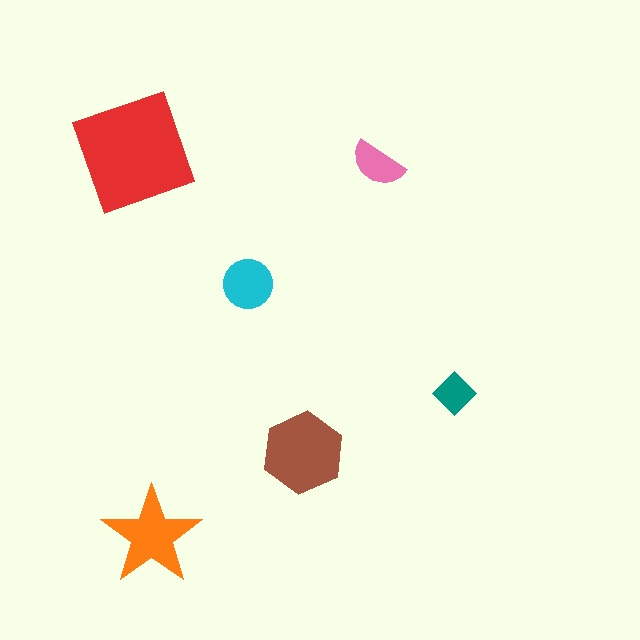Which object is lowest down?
The orange star is bottommost.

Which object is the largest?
The red square.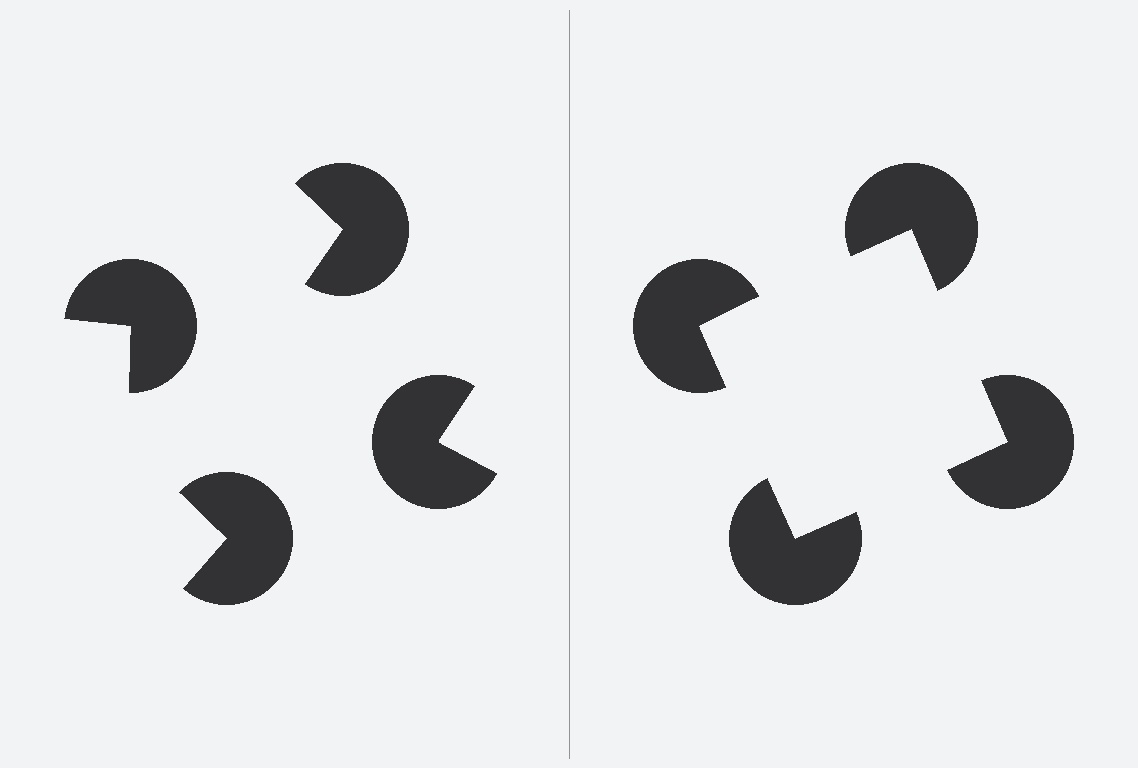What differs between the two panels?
The pac-man discs are positioned identically on both sides; only the wedge orientations differ. On the right they align to a square; on the left they are misaligned.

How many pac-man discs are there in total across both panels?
8 — 4 on each side.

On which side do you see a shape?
An illusory square appears on the right side. On the left side the wedge cuts are rotated, so no coherent shape forms.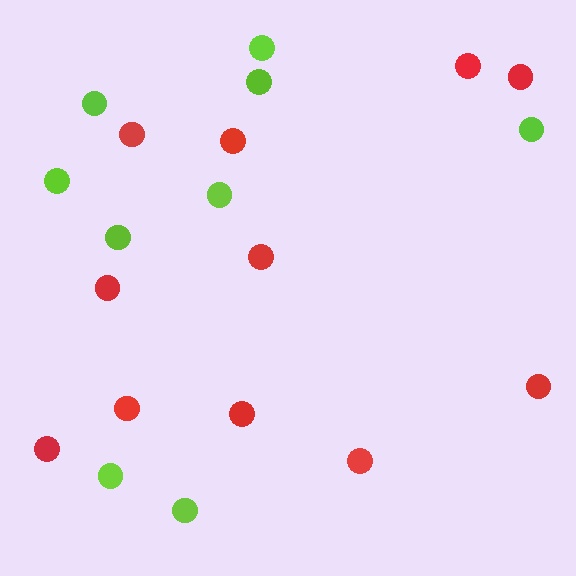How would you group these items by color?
There are 2 groups: one group of red circles (11) and one group of lime circles (9).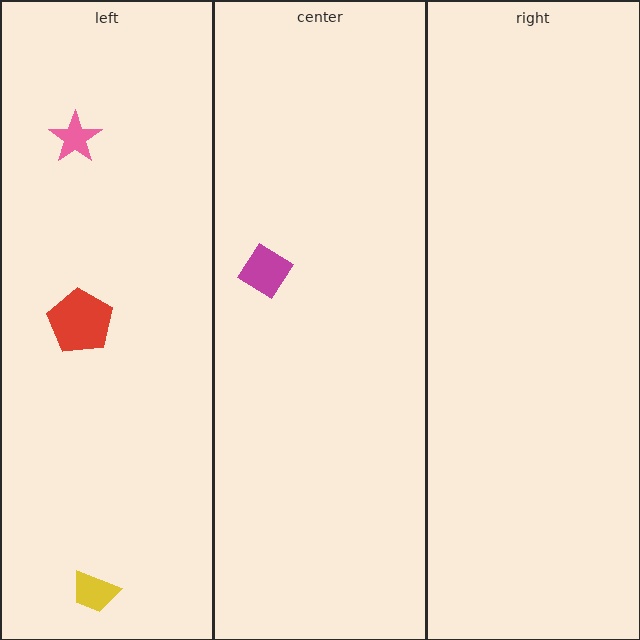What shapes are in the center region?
The magenta diamond.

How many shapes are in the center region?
1.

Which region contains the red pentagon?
The left region.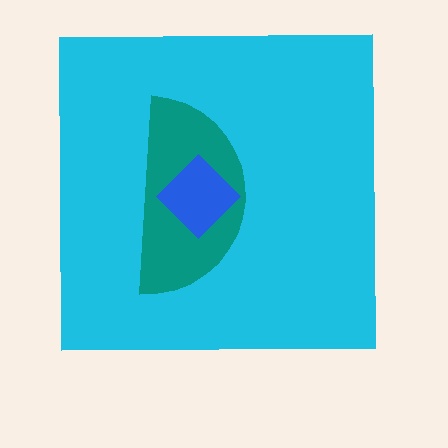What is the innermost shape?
The blue diamond.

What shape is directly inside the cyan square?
The teal semicircle.